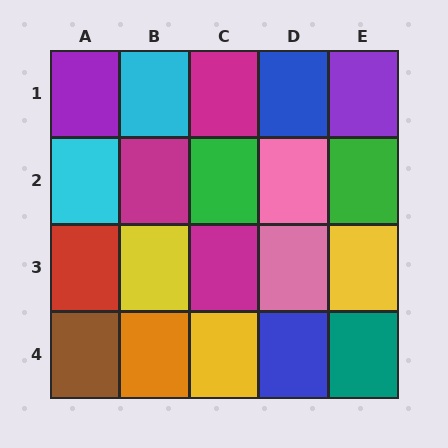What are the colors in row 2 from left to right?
Cyan, magenta, green, pink, green.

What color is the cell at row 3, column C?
Magenta.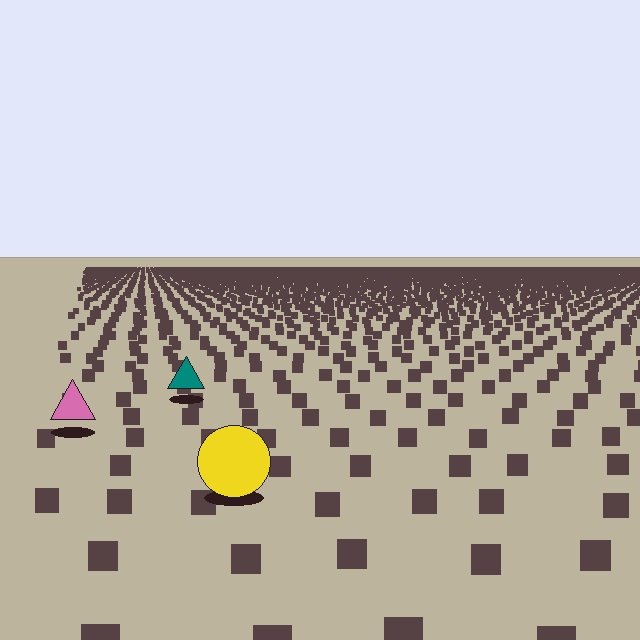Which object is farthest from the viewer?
The teal triangle is farthest from the viewer. It appears smaller and the ground texture around it is denser.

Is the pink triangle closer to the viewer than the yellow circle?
No. The yellow circle is closer — you can tell from the texture gradient: the ground texture is coarser near it.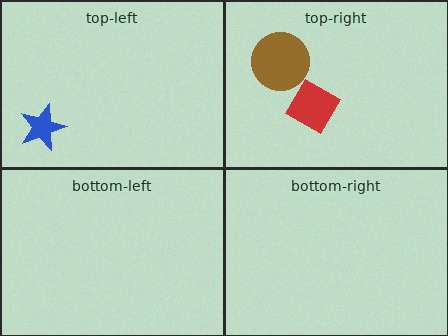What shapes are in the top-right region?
The red diamond, the brown circle.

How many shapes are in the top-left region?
1.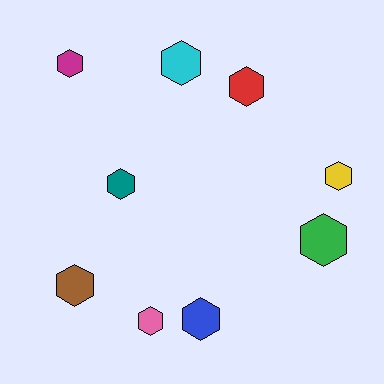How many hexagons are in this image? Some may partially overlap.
There are 9 hexagons.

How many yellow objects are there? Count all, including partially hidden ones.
There is 1 yellow object.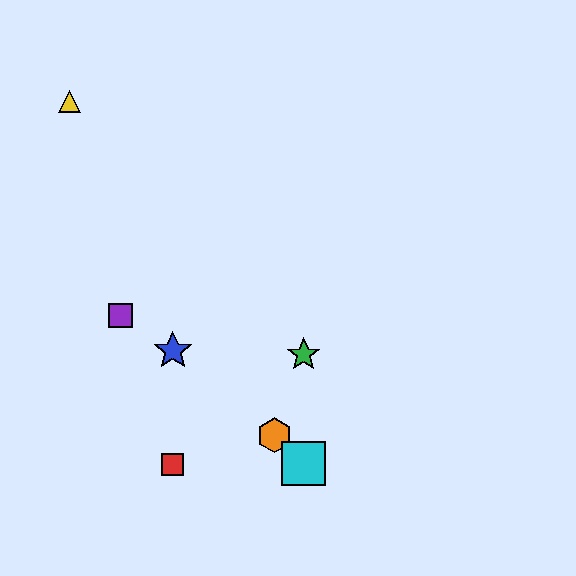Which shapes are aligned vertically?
The red square, the blue star are aligned vertically.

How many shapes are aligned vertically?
2 shapes (the red square, the blue star) are aligned vertically.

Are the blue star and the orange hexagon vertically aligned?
No, the blue star is at x≈173 and the orange hexagon is at x≈275.